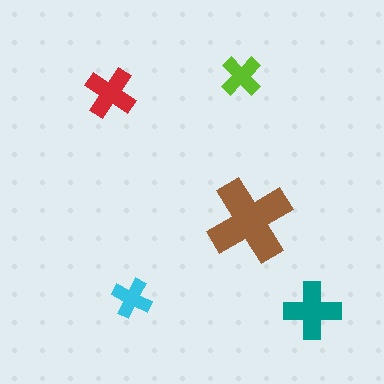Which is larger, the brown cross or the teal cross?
The brown one.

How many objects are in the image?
There are 5 objects in the image.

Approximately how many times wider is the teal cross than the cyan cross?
About 1.5 times wider.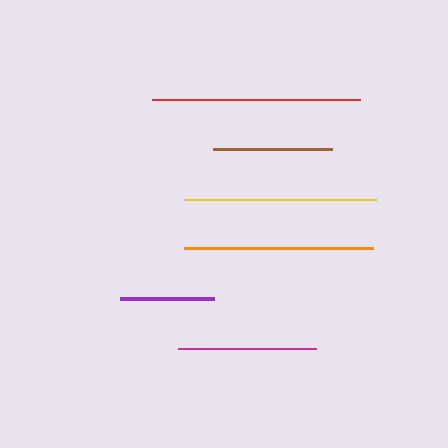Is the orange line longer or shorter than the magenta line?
The orange line is longer than the magenta line.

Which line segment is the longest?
The red line is the longest at approximately 207 pixels.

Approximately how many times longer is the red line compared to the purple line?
The red line is approximately 2.2 times the length of the purple line.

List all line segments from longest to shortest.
From longest to shortest: red, yellow, orange, magenta, brown, purple.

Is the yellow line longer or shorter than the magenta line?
The yellow line is longer than the magenta line.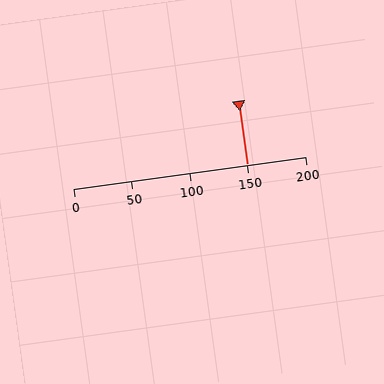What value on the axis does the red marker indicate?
The marker indicates approximately 150.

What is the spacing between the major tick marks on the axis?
The major ticks are spaced 50 apart.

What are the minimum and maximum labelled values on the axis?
The axis runs from 0 to 200.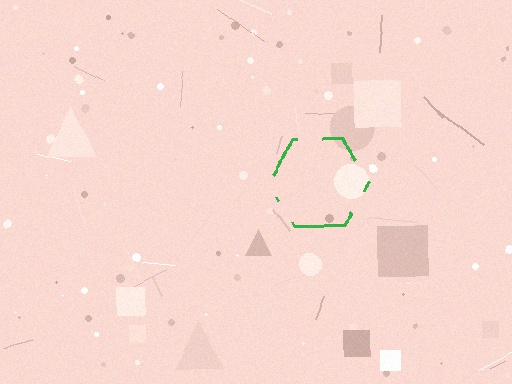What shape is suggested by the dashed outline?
The dashed outline suggests a hexagon.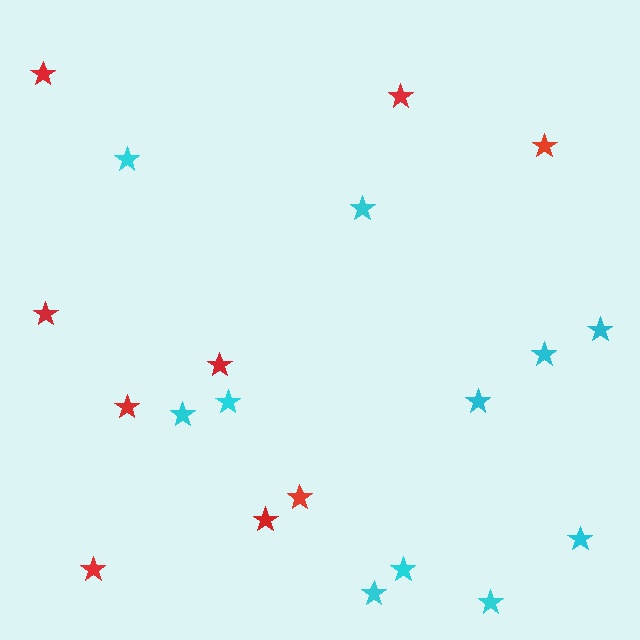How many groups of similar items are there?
There are 2 groups: one group of cyan stars (11) and one group of red stars (9).